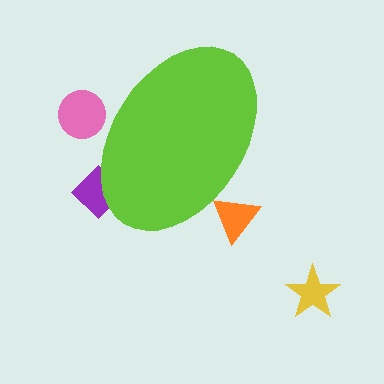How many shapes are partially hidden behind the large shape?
3 shapes are partially hidden.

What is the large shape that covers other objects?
A lime ellipse.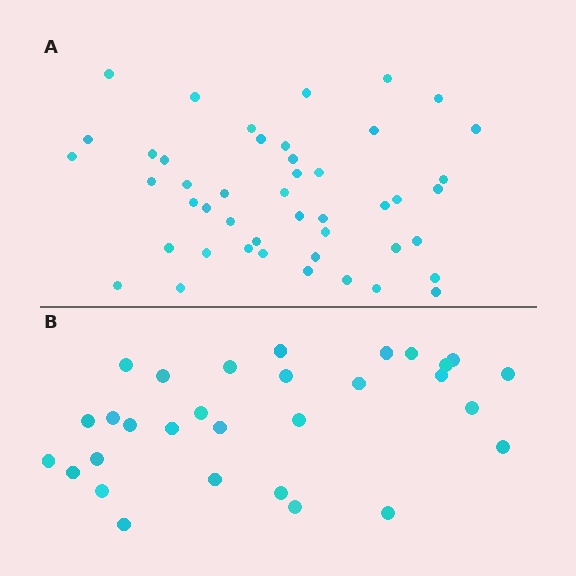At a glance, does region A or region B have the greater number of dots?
Region A (the top region) has more dots.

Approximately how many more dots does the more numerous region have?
Region A has approximately 15 more dots than region B.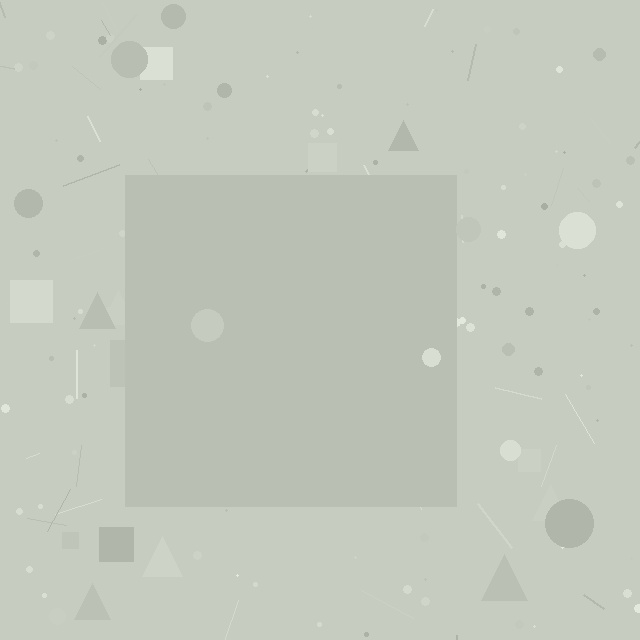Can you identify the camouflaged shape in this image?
The camouflaged shape is a square.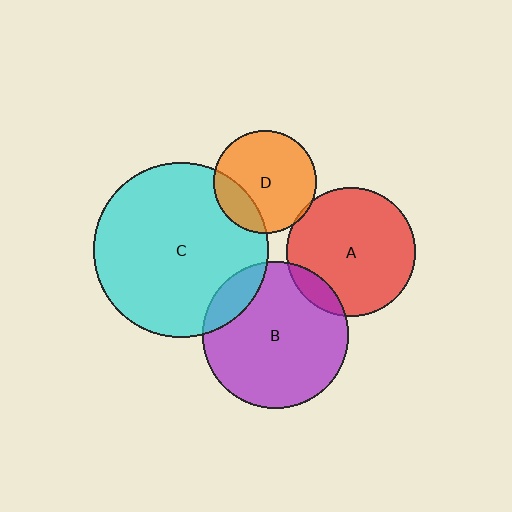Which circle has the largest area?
Circle C (cyan).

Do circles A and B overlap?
Yes.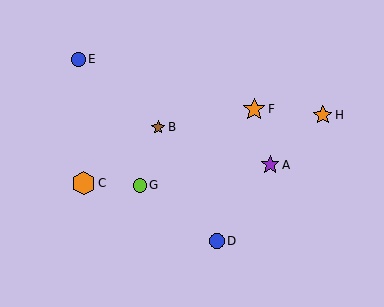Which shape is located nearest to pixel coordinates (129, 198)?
The lime circle (labeled G) at (140, 185) is nearest to that location.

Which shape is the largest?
The orange hexagon (labeled C) is the largest.